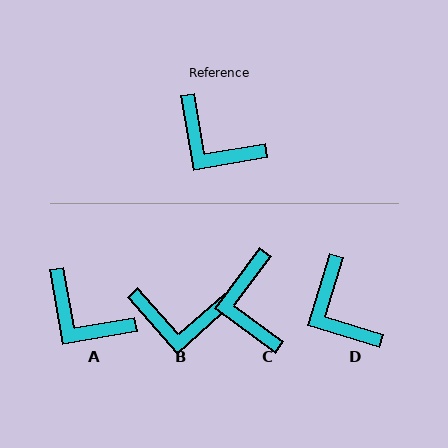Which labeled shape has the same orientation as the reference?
A.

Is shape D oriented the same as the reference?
No, it is off by about 27 degrees.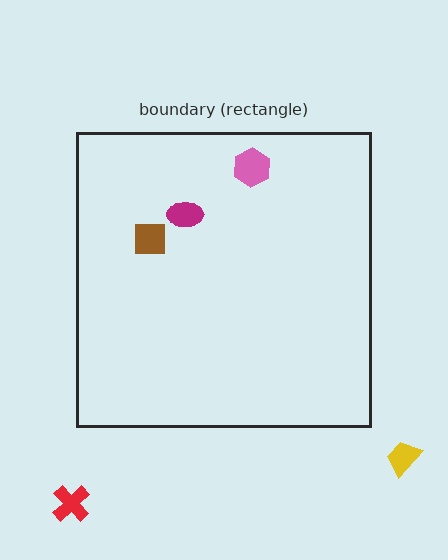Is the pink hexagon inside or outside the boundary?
Inside.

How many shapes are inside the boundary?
3 inside, 2 outside.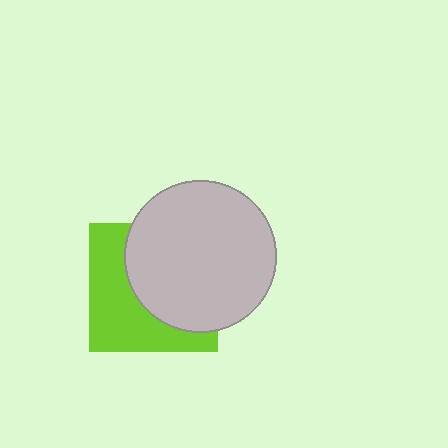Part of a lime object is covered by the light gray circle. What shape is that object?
It is a square.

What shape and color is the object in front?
The object in front is a light gray circle.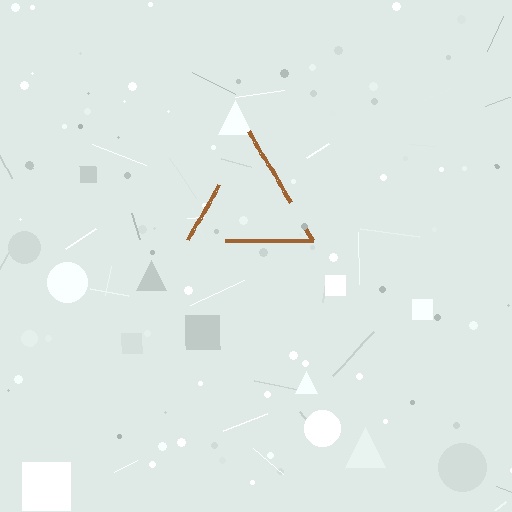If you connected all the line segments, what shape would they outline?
They would outline a triangle.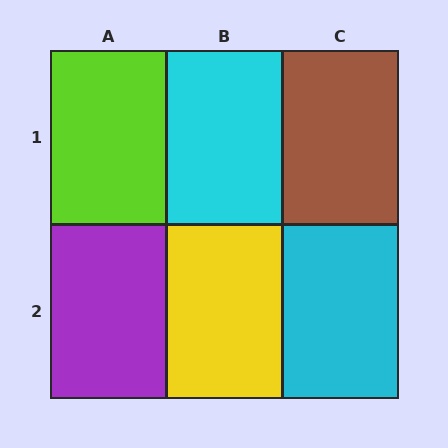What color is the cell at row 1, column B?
Cyan.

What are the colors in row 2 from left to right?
Purple, yellow, cyan.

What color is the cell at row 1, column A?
Lime.